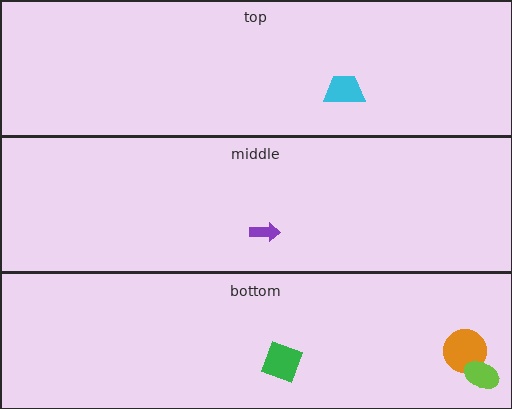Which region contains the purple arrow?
The middle region.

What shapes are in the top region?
The cyan trapezoid.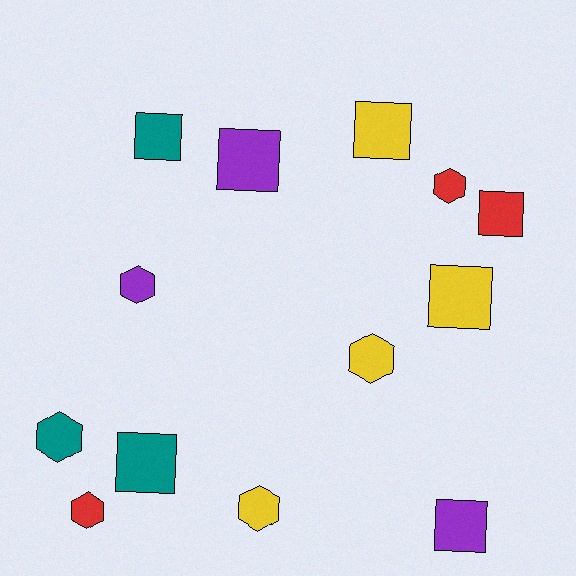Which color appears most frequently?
Yellow, with 4 objects.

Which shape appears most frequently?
Square, with 7 objects.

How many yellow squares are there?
There are 2 yellow squares.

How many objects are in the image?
There are 13 objects.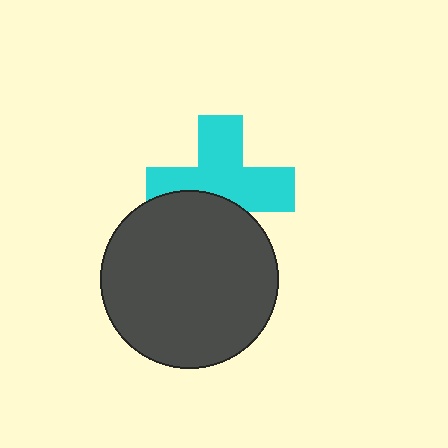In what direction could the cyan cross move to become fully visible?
The cyan cross could move up. That would shift it out from behind the dark gray circle entirely.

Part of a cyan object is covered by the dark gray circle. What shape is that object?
It is a cross.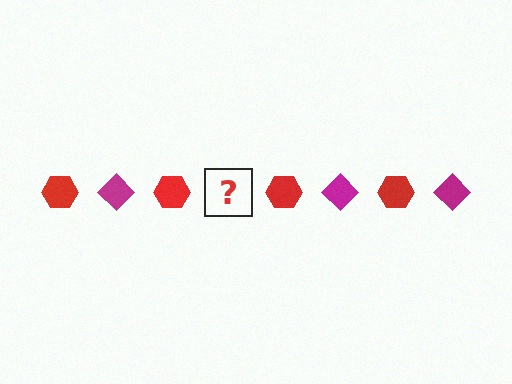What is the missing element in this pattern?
The missing element is a magenta diamond.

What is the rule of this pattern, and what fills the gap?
The rule is that the pattern alternates between red hexagon and magenta diamond. The gap should be filled with a magenta diamond.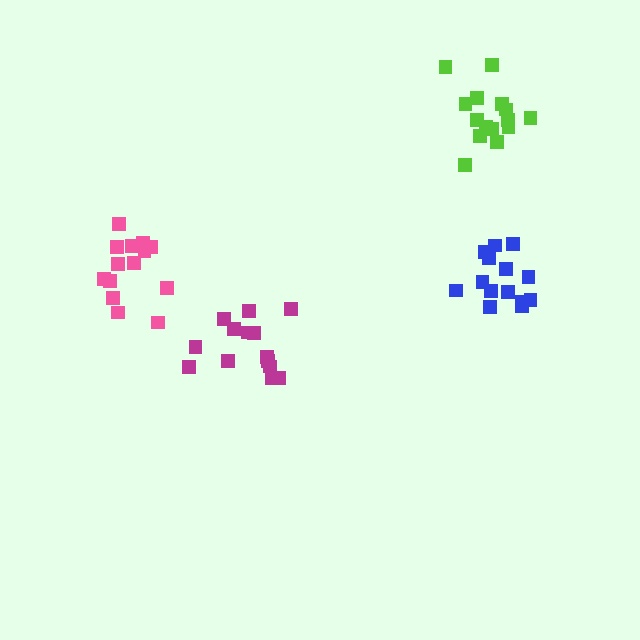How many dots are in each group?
Group 1: 14 dots, Group 2: 14 dots, Group 3: 15 dots, Group 4: 14 dots (57 total).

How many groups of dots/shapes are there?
There are 4 groups.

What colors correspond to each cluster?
The clusters are colored: blue, magenta, lime, pink.